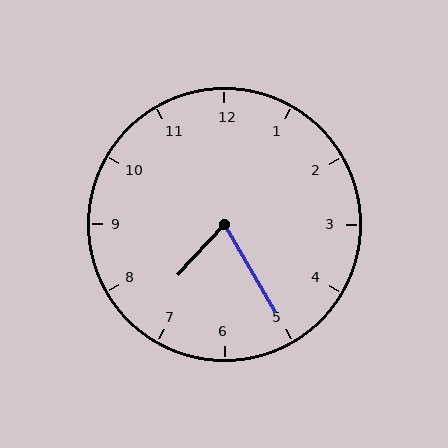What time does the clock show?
7:25.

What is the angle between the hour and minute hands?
Approximately 72 degrees.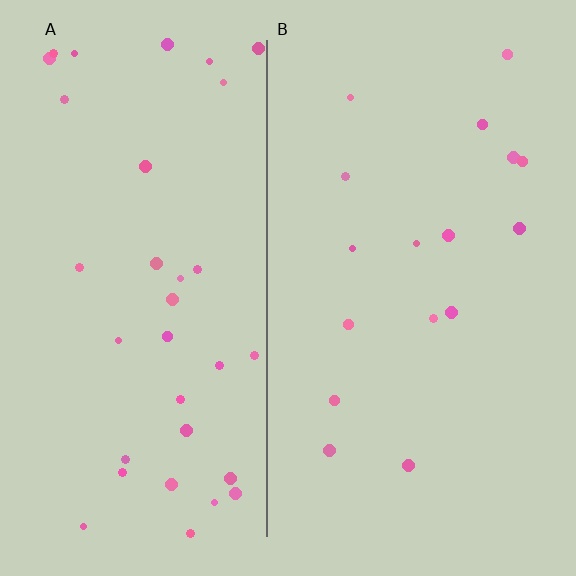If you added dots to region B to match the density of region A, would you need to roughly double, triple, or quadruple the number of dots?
Approximately double.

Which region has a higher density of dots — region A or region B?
A (the left).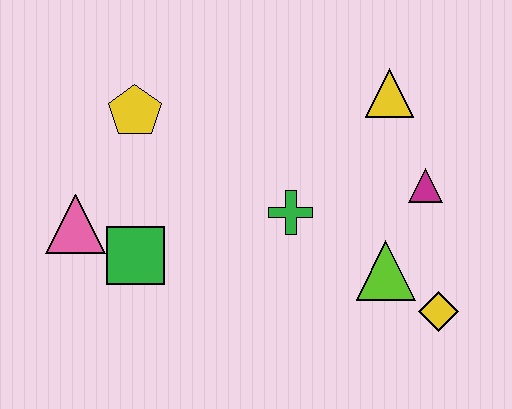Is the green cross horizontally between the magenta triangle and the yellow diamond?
No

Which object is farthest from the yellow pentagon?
The yellow diamond is farthest from the yellow pentagon.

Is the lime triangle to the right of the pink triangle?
Yes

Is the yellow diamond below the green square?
Yes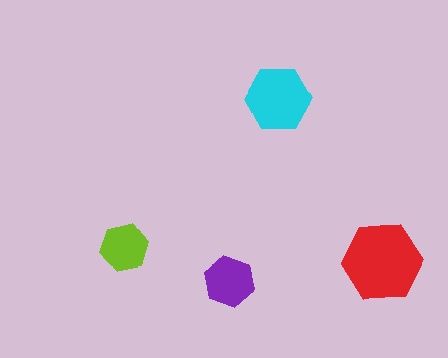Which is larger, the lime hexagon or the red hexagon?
The red one.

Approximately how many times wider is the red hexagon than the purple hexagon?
About 1.5 times wider.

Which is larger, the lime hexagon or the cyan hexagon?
The cyan one.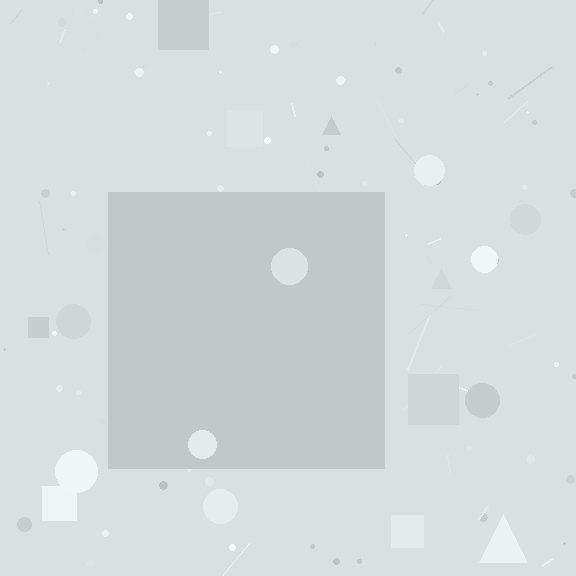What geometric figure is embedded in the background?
A square is embedded in the background.